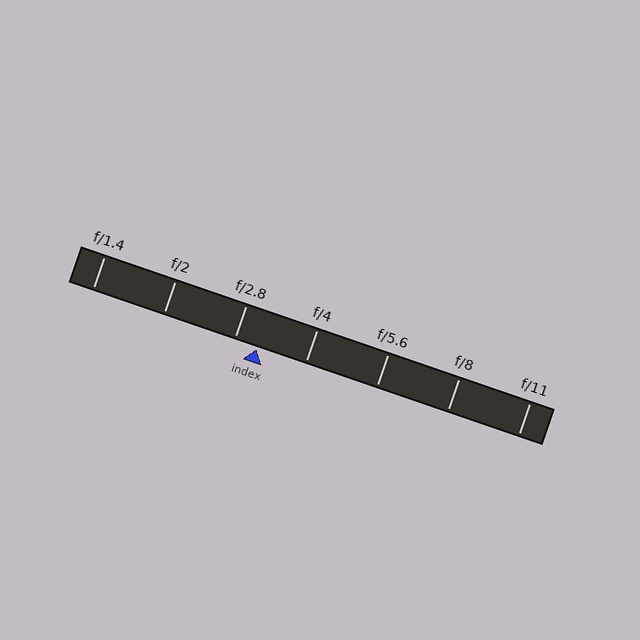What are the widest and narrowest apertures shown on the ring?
The widest aperture shown is f/1.4 and the narrowest is f/11.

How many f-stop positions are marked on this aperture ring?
There are 7 f-stop positions marked.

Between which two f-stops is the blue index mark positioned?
The index mark is between f/2.8 and f/4.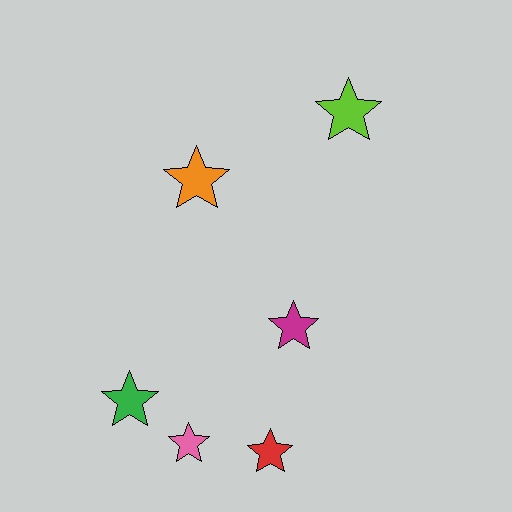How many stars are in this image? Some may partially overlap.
There are 6 stars.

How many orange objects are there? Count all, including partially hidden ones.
There is 1 orange object.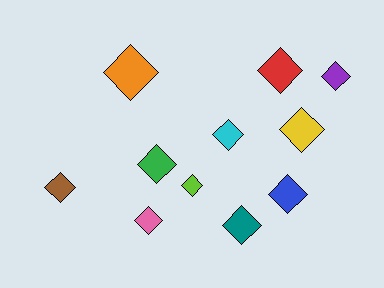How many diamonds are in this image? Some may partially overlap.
There are 11 diamonds.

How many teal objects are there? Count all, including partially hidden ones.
There is 1 teal object.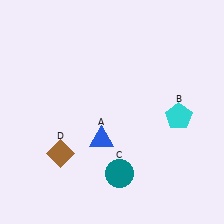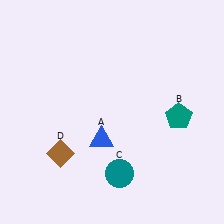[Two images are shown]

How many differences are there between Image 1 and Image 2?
There is 1 difference between the two images.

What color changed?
The pentagon (B) changed from cyan in Image 1 to teal in Image 2.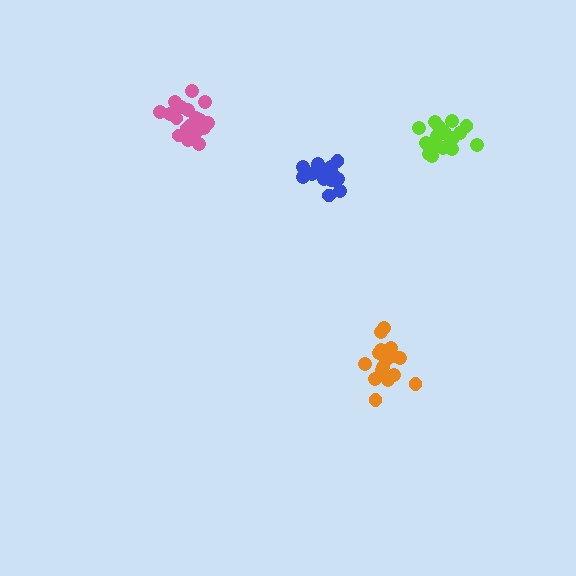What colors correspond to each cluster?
The clusters are colored: pink, lime, orange, blue.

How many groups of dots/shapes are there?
There are 4 groups.